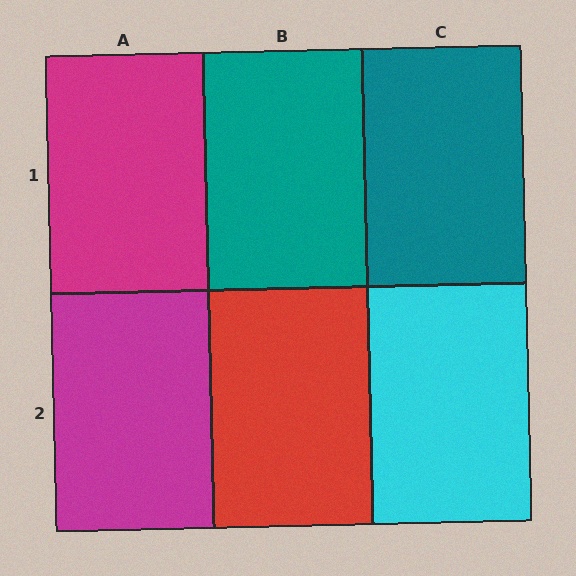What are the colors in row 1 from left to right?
Magenta, teal, teal.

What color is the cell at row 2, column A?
Magenta.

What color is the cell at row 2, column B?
Red.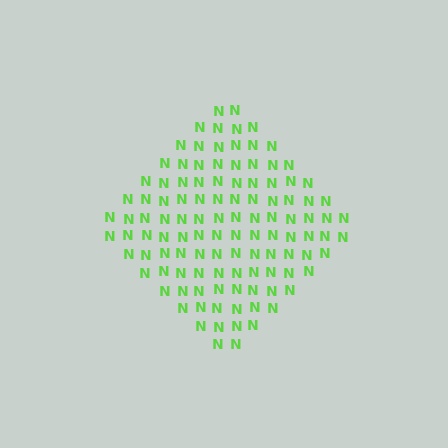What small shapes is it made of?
It is made of small letter N's.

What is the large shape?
The large shape is a diamond.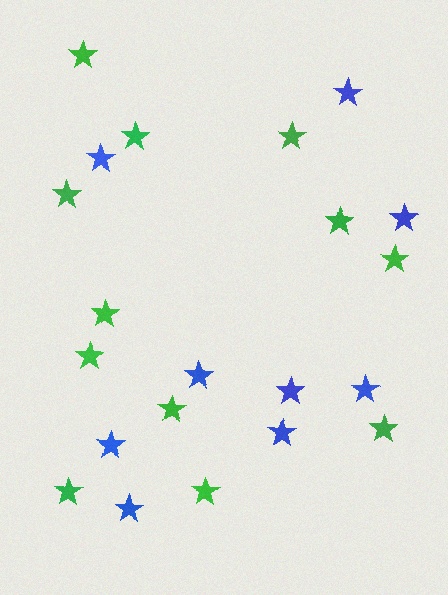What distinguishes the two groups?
There are 2 groups: one group of blue stars (9) and one group of green stars (12).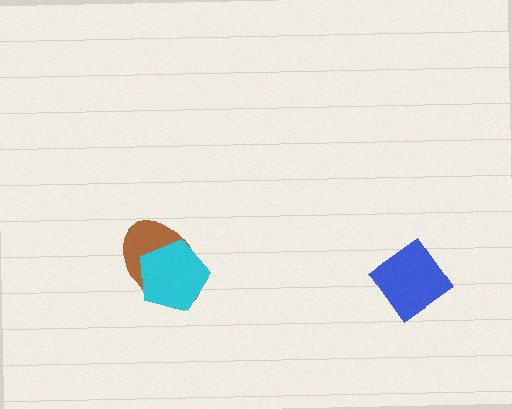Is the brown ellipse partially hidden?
Yes, it is partially covered by another shape.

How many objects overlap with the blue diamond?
0 objects overlap with the blue diamond.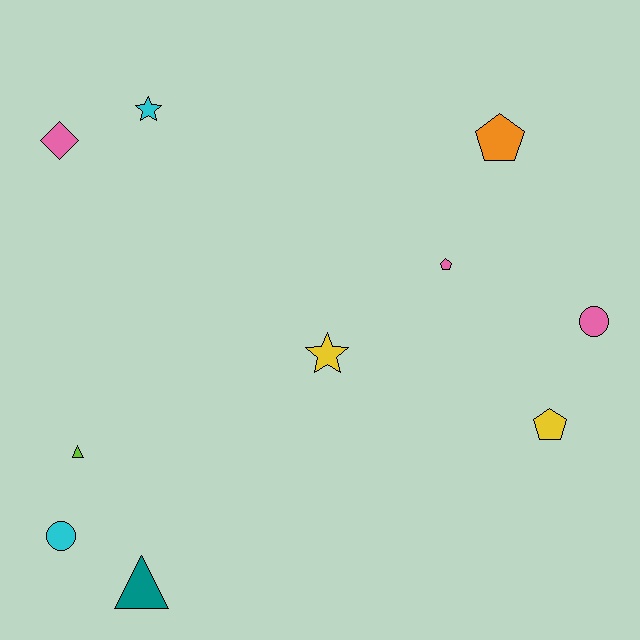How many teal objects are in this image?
There is 1 teal object.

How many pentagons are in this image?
There are 3 pentagons.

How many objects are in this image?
There are 10 objects.